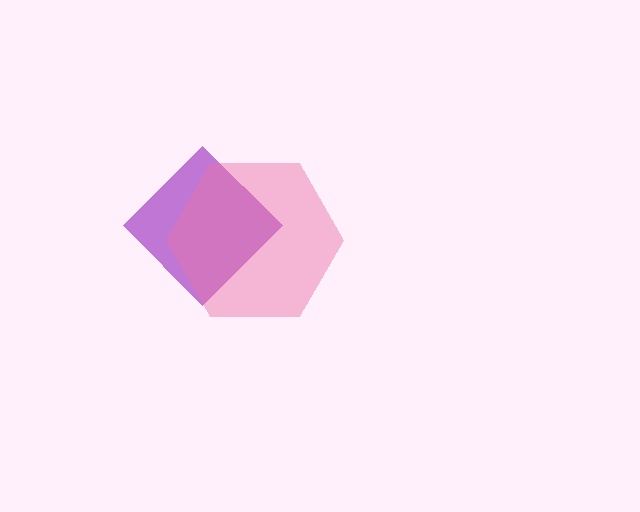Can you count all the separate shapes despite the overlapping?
Yes, there are 2 separate shapes.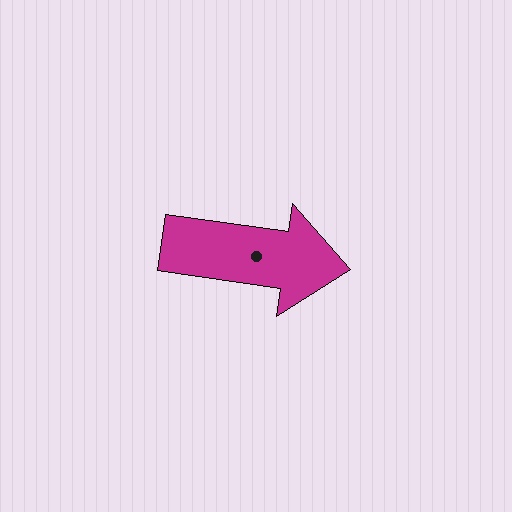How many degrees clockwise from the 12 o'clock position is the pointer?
Approximately 98 degrees.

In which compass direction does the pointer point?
East.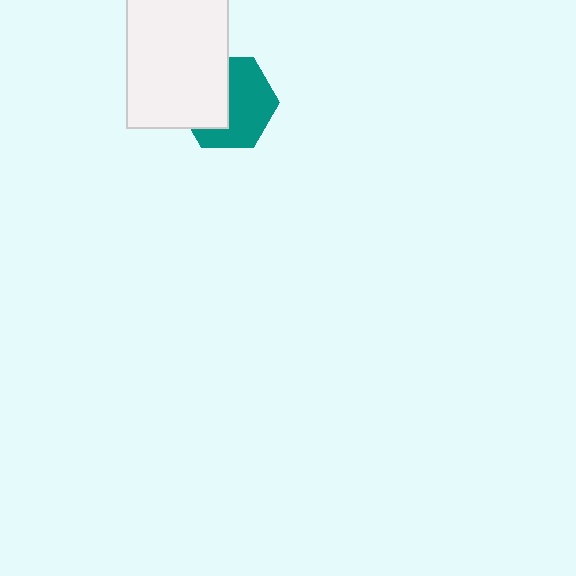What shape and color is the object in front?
The object in front is a white rectangle.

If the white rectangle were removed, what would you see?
You would see the complete teal hexagon.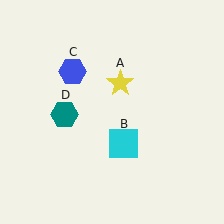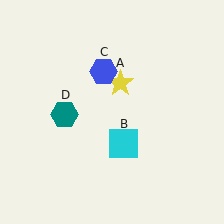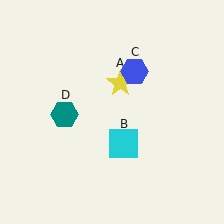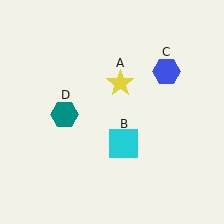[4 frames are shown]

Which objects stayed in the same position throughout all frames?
Yellow star (object A) and cyan square (object B) and teal hexagon (object D) remained stationary.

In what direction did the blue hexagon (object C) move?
The blue hexagon (object C) moved right.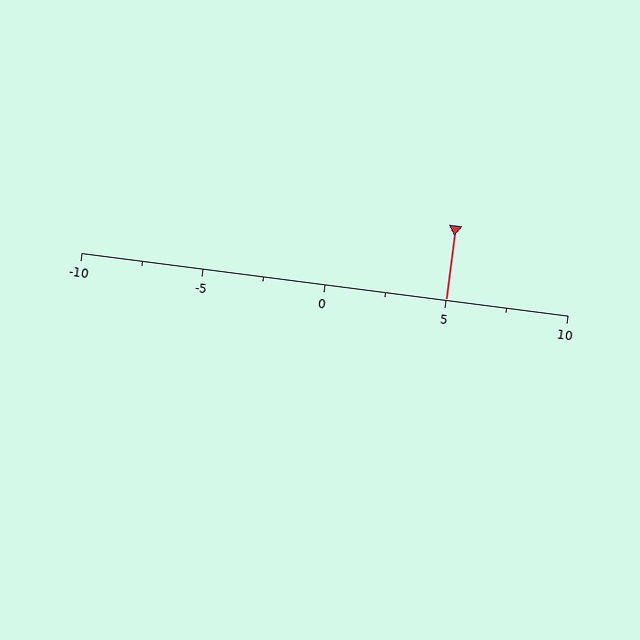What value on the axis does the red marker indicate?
The marker indicates approximately 5.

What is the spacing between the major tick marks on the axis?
The major ticks are spaced 5 apart.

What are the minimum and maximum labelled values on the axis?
The axis runs from -10 to 10.